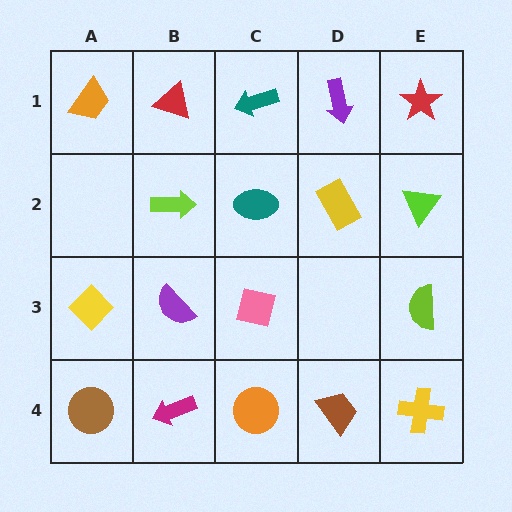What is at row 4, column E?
A yellow cross.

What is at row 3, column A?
A yellow diamond.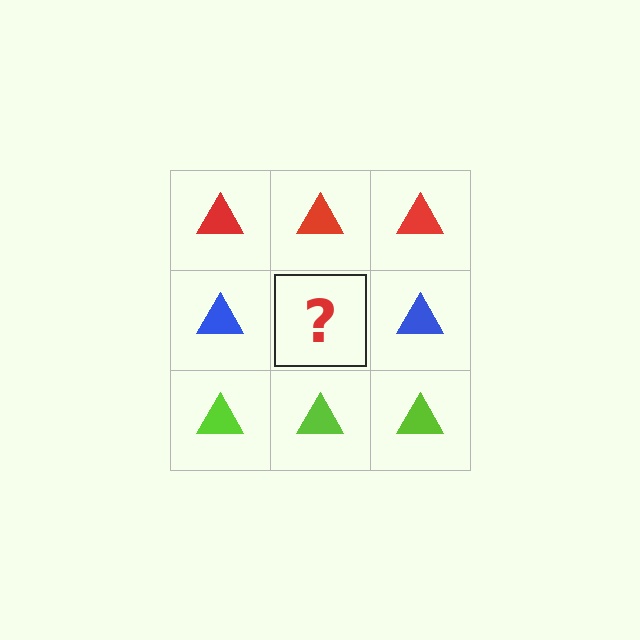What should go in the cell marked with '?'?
The missing cell should contain a blue triangle.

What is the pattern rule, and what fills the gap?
The rule is that each row has a consistent color. The gap should be filled with a blue triangle.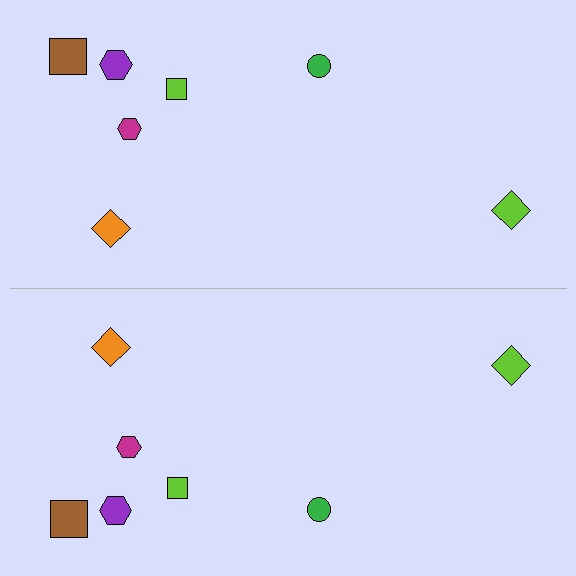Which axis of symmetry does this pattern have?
The pattern has a horizontal axis of symmetry running through the center of the image.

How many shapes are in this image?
There are 14 shapes in this image.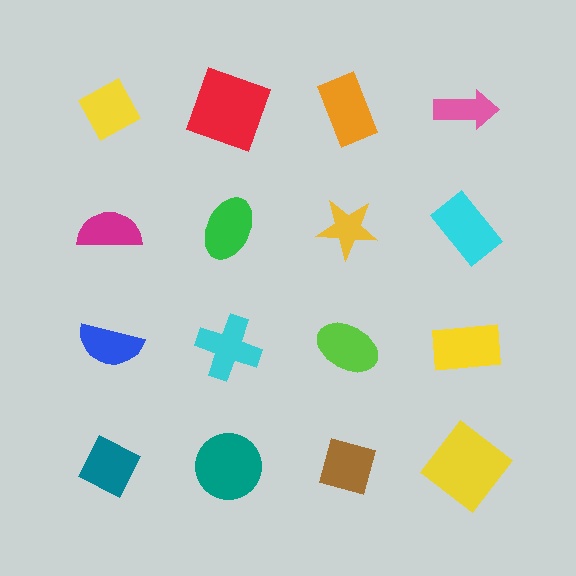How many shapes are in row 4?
4 shapes.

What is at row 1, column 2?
A red square.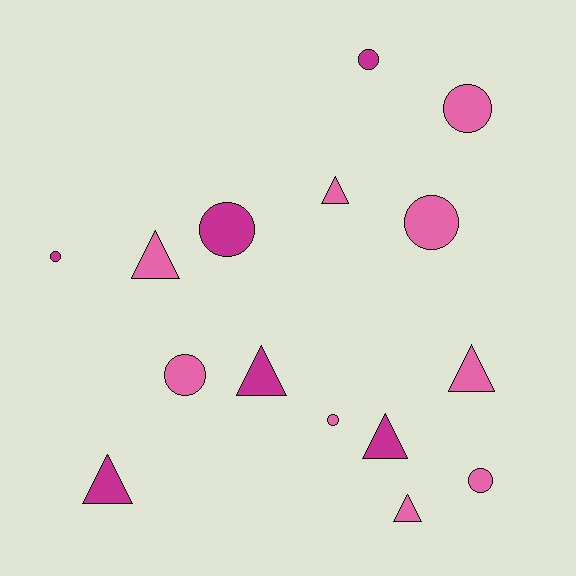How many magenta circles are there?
There are 3 magenta circles.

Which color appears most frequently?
Pink, with 9 objects.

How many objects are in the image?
There are 15 objects.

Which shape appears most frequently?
Circle, with 8 objects.